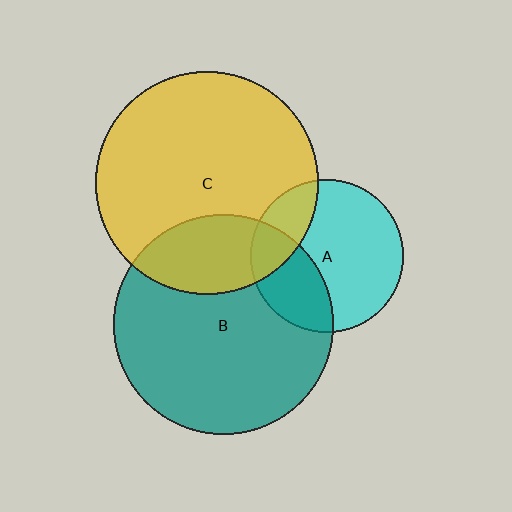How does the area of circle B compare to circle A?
Approximately 2.1 times.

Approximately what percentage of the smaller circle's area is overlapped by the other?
Approximately 30%.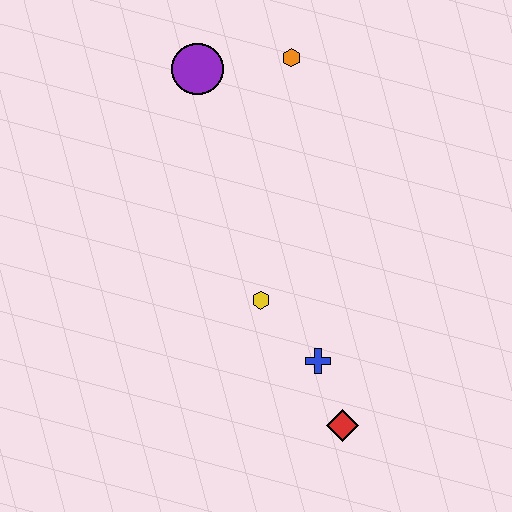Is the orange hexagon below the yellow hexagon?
No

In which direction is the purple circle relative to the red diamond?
The purple circle is above the red diamond.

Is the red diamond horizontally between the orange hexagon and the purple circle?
No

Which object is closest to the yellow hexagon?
The blue cross is closest to the yellow hexagon.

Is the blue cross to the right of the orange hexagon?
Yes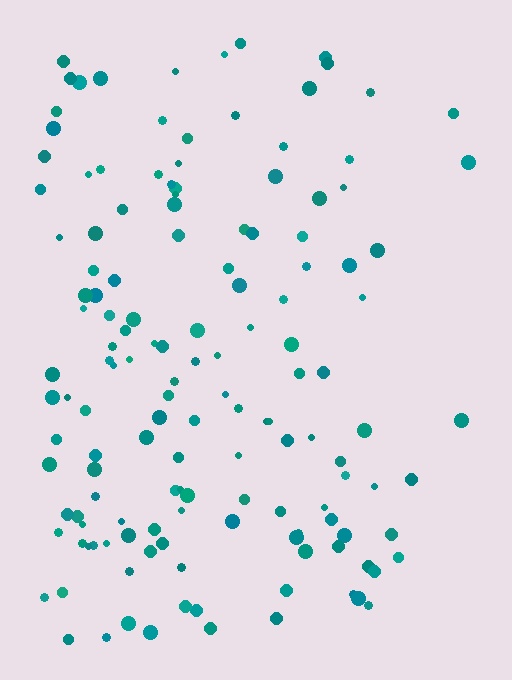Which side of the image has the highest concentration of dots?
The left.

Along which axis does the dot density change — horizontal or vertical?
Horizontal.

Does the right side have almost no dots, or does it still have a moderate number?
Still a moderate number, just noticeably fewer than the left.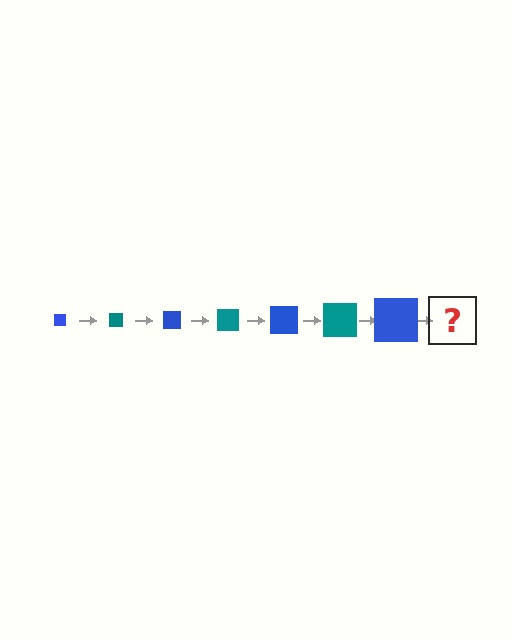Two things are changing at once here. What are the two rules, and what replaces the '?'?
The two rules are that the square grows larger each step and the color cycles through blue and teal. The '?' should be a teal square, larger than the previous one.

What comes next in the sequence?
The next element should be a teal square, larger than the previous one.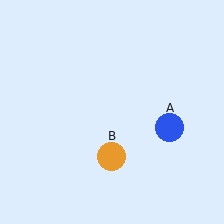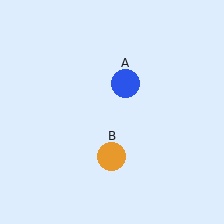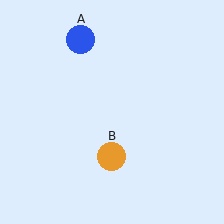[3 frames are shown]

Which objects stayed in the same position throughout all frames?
Orange circle (object B) remained stationary.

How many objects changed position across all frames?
1 object changed position: blue circle (object A).